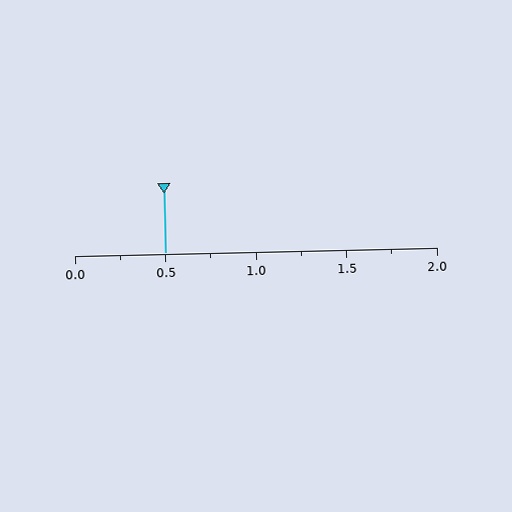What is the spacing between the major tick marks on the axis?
The major ticks are spaced 0.5 apart.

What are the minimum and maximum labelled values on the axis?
The axis runs from 0.0 to 2.0.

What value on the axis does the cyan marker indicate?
The marker indicates approximately 0.5.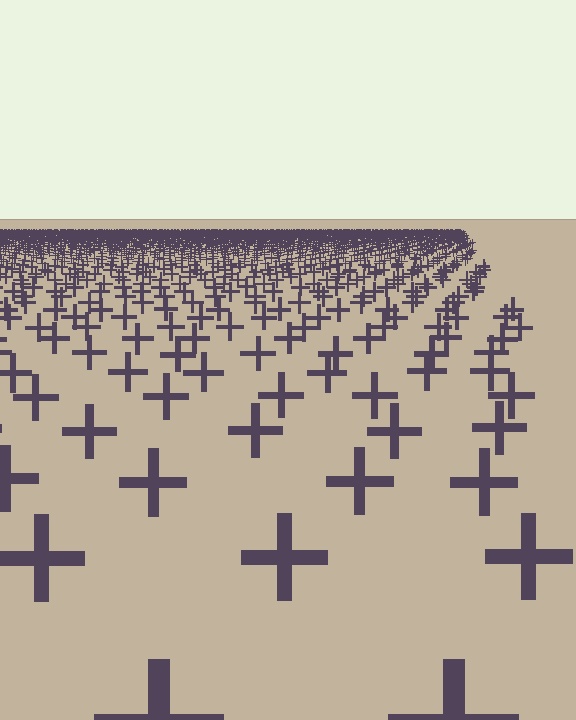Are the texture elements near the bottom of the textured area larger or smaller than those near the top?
Larger. Near the bottom, elements are closer to the viewer and appear at a bigger on-screen size.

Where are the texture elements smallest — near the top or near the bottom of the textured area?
Near the top.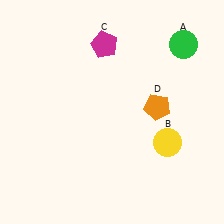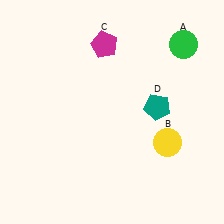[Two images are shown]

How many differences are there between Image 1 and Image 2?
There is 1 difference between the two images.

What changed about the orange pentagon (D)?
In Image 1, D is orange. In Image 2, it changed to teal.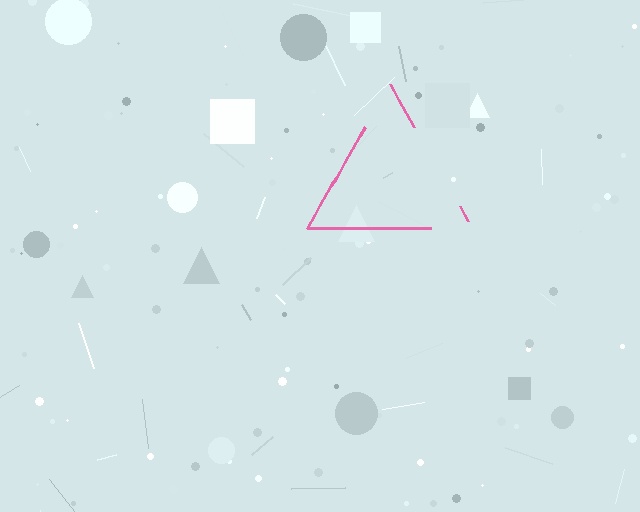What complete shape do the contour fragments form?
The contour fragments form a triangle.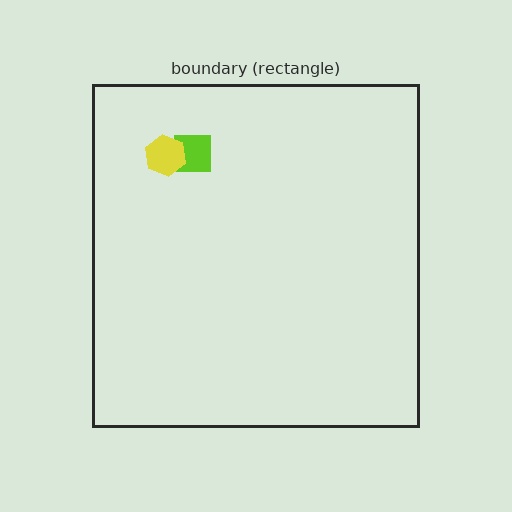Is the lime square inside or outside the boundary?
Inside.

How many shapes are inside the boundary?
2 inside, 0 outside.